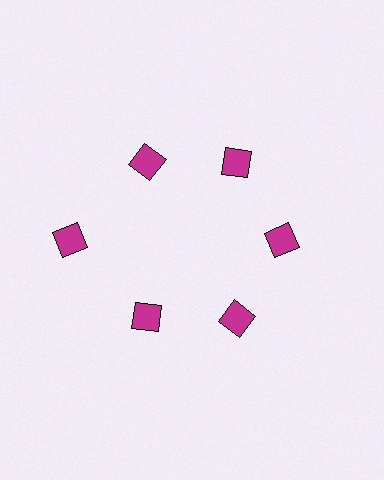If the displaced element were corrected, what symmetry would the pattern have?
It would have 6-fold rotational symmetry — the pattern would map onto itself every 60 degrees.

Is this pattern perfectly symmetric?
No. The 6 magenta diamonds are arranged in a ring, but one element near the 9 o'clock position is pushed outward from the center, breaking the 6-fold rotational symmetry.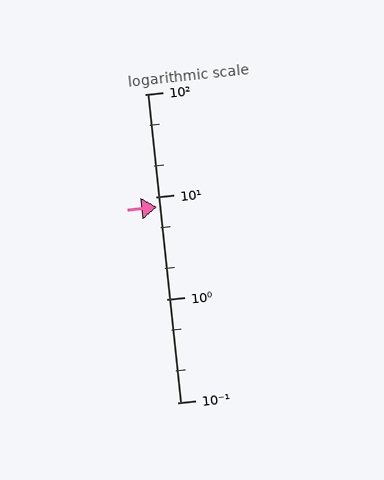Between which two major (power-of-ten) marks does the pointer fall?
The pointer is between 1 and 10.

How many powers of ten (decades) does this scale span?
The scale spans 3 decades, from 0.1 to 100.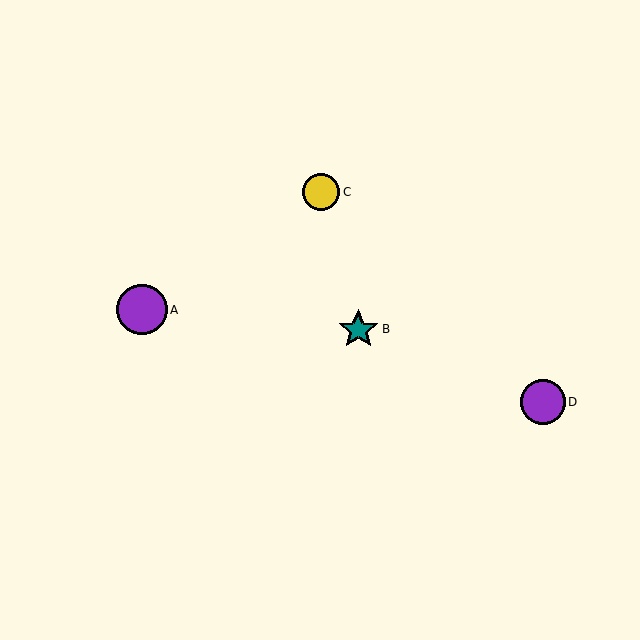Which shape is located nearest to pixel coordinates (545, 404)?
The purple circle (labeled D) at (543, 402) is nearest to that location.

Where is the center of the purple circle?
The center of the purple circle is at (142, 310).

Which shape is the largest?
The purple circle (labeled A) is the largest.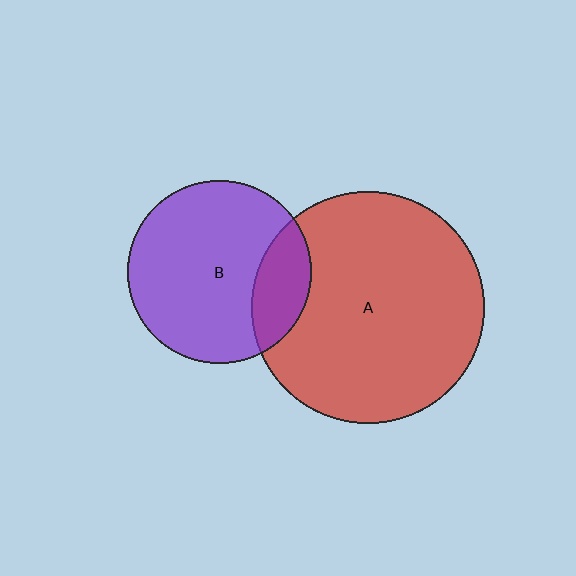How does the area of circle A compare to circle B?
Approximately 1.6 times.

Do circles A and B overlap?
Yes.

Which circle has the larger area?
Circle A (red).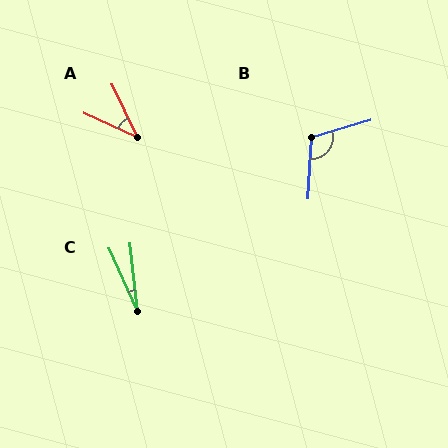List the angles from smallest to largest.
C (19°), A (40°), B (109°).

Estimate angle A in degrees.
Approximately 40 degrees.